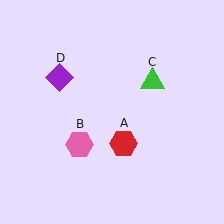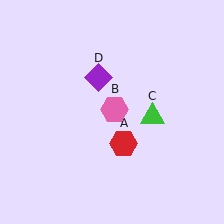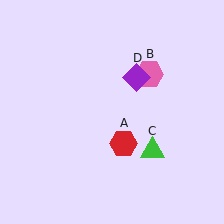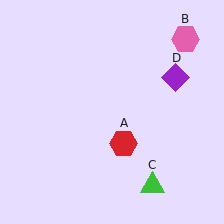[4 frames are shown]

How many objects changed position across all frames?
3 objects changed position: pink hexagon (object B), green triangle (object C), purple diamond (object D).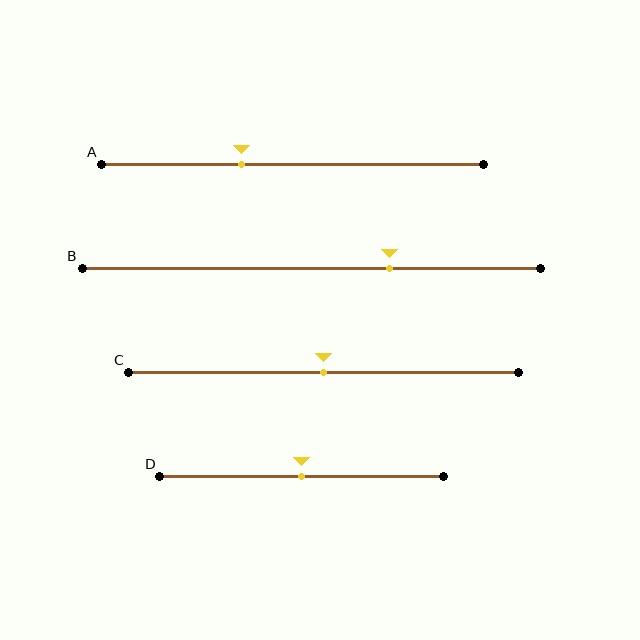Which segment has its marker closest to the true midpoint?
Segment C has its marker closest to the true midpoint.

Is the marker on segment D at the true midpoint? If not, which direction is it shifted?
Yes, the marker on segment D is at the true midpoint.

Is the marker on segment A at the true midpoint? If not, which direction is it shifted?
No, the marker on segment A is shifted to the left by about 13% of the segment length.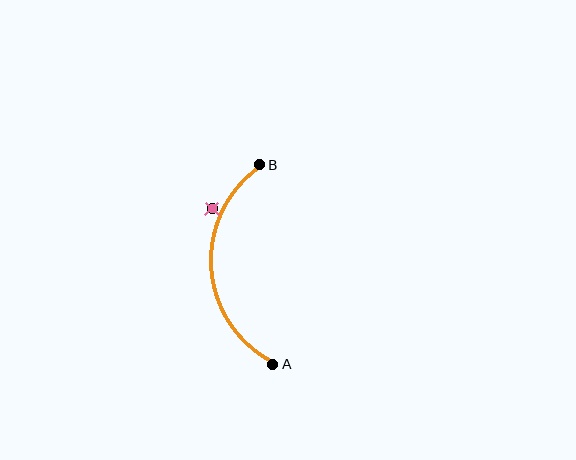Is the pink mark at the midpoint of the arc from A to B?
No — the pink mark does not lie on the arc at all. It sits slightly outside the curve.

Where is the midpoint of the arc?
The arc midpoint is the point on the curve farthest from the straight line joining A and B. It sits to the left of that line.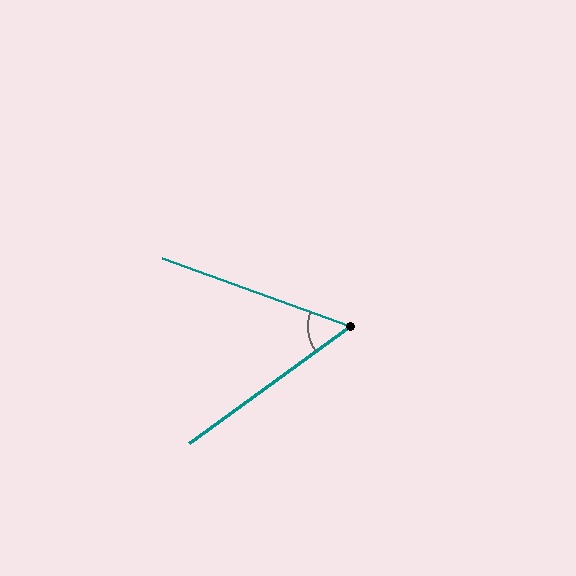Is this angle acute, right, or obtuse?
It is acute.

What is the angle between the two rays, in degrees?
Approximately 56 degrees.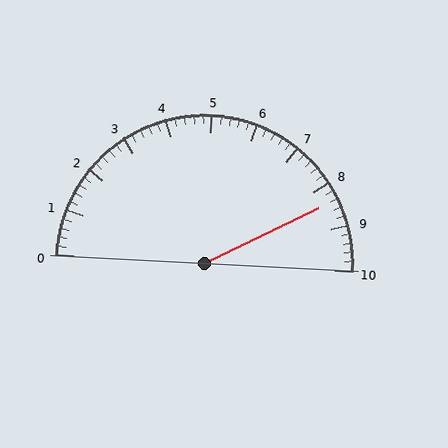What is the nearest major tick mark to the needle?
The nearest major tick mark is 8.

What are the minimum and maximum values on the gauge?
The gauge ranges from 0 to 10.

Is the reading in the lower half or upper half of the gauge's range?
The reading is in the upper half of the range (0 to 10).